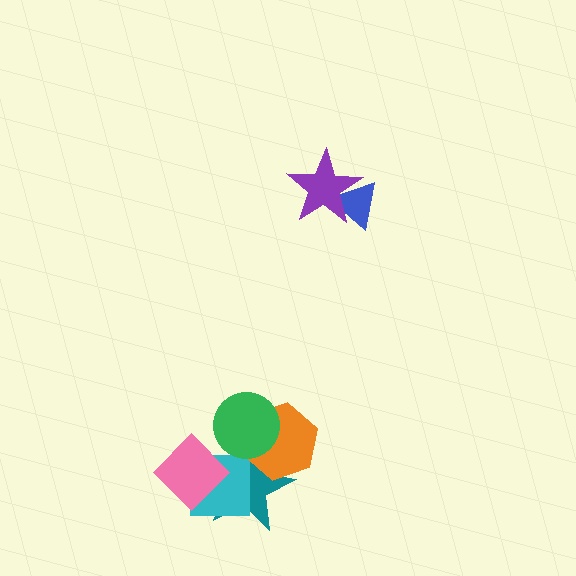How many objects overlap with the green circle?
2 objects overlap with the green circle.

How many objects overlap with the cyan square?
2 objects overlap with the cyan square.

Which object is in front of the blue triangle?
The purple star is in front of the blue triangle.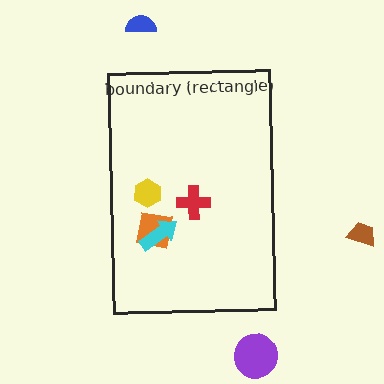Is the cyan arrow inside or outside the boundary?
Inside.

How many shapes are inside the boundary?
4 inside, 3 outside.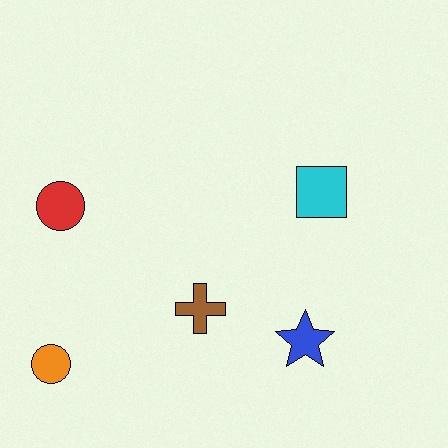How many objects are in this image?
There are 5 objects.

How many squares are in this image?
There is 1 square.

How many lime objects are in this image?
There are no lime objects.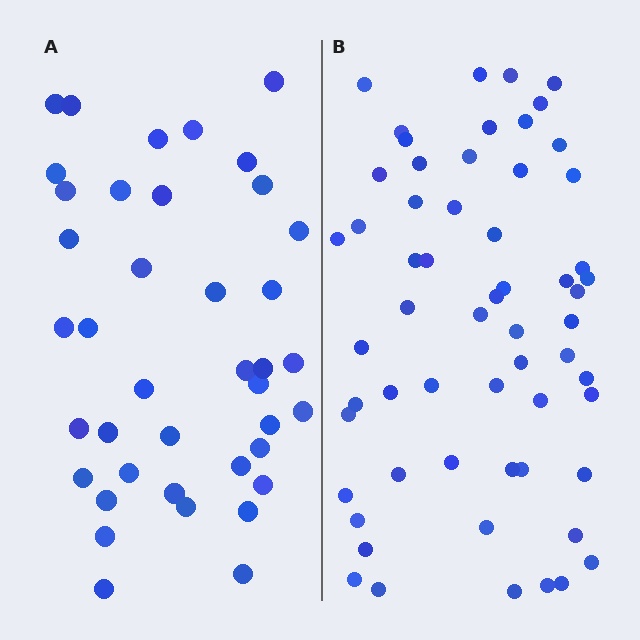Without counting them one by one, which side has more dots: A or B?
Region B (the right region) has more dots.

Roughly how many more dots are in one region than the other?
Region B has approximately 20 more dots than region A.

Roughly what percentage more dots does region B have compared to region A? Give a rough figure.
About 50% more.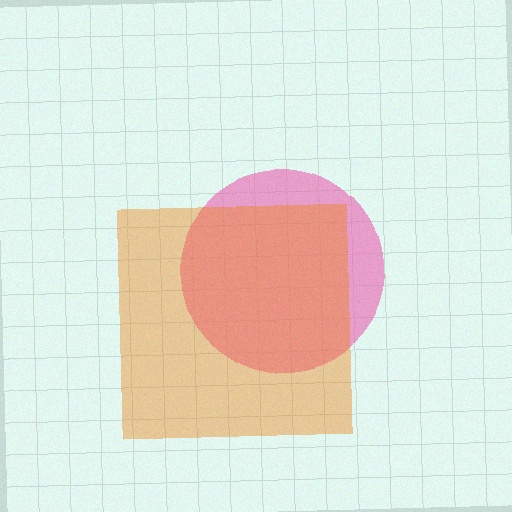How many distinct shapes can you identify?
There are 2 distinct shapes: a pink circle, an orange square.